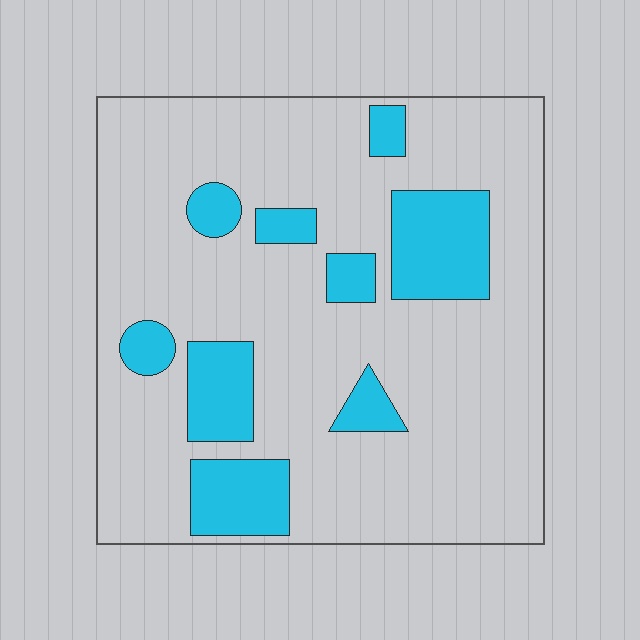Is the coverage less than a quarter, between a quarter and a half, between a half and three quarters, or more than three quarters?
Less than a quarter.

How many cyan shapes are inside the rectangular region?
9.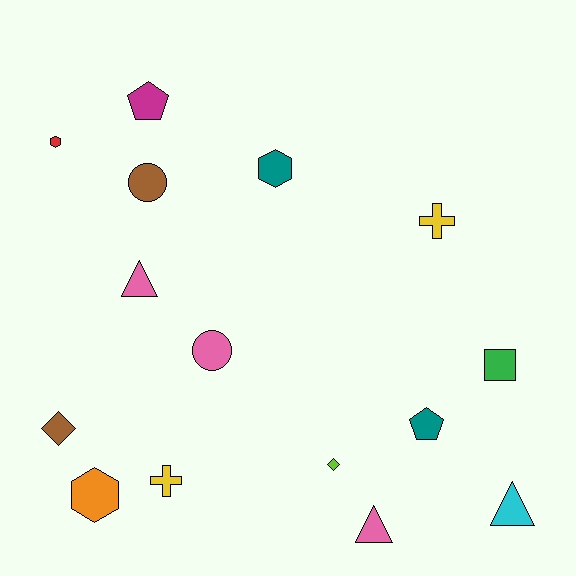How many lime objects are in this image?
There is 1 lime object.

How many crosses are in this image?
There are 2 crosses.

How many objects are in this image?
There are 15 objects.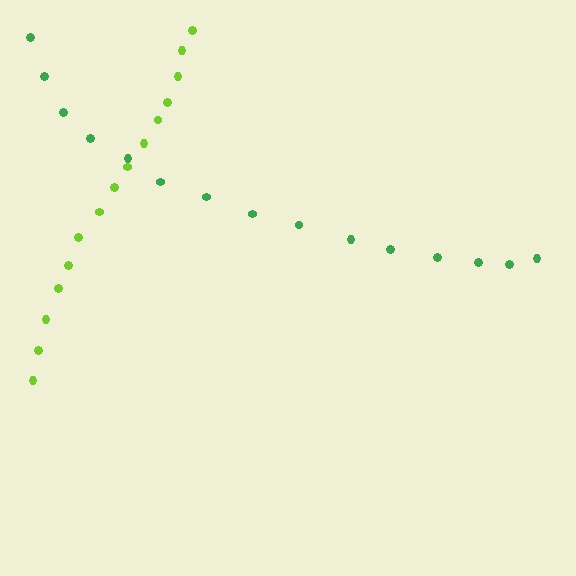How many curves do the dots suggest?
There are 2 distinct paths.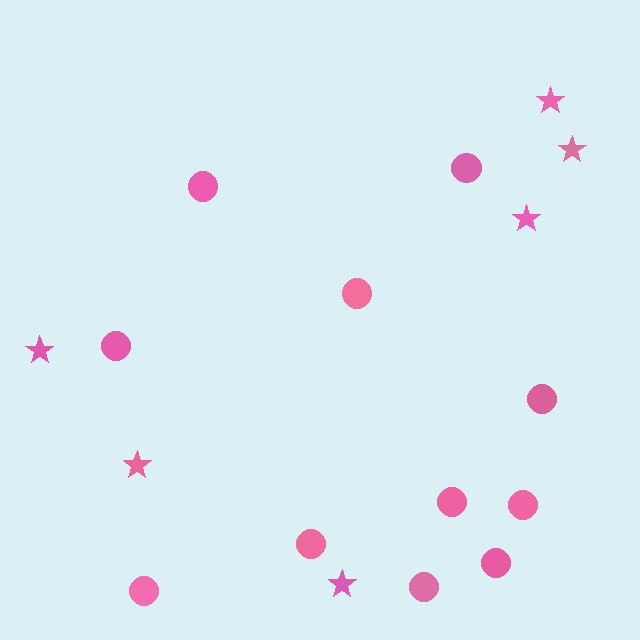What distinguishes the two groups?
There are 2 groups: one group of stars (6) and one group of circles (11).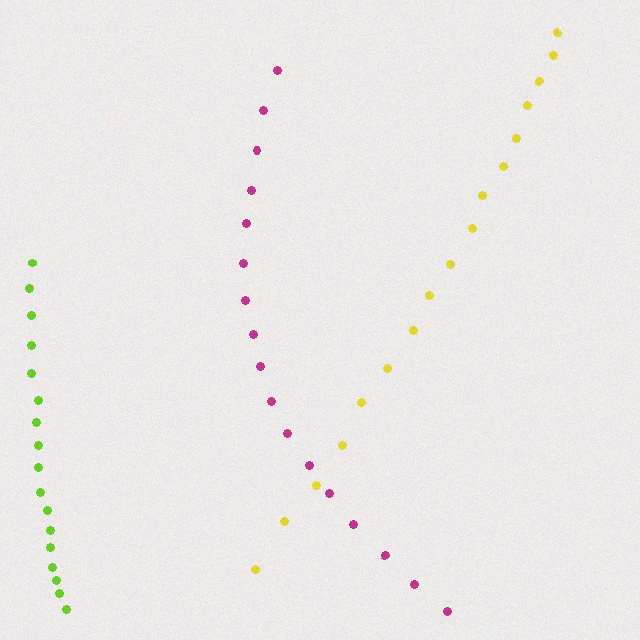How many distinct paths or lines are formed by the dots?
There are 3 distinct paths.